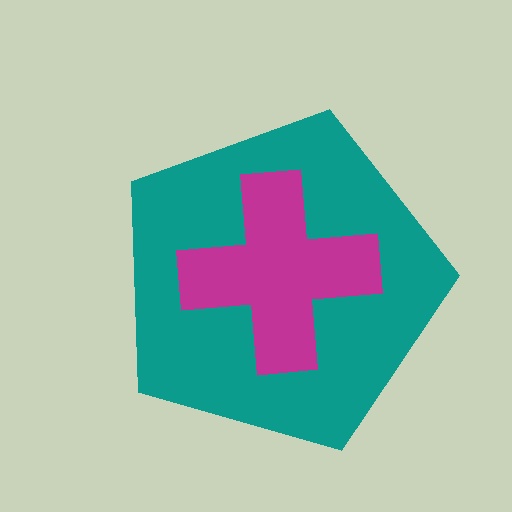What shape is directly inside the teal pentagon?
The magenta cross.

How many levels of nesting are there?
2.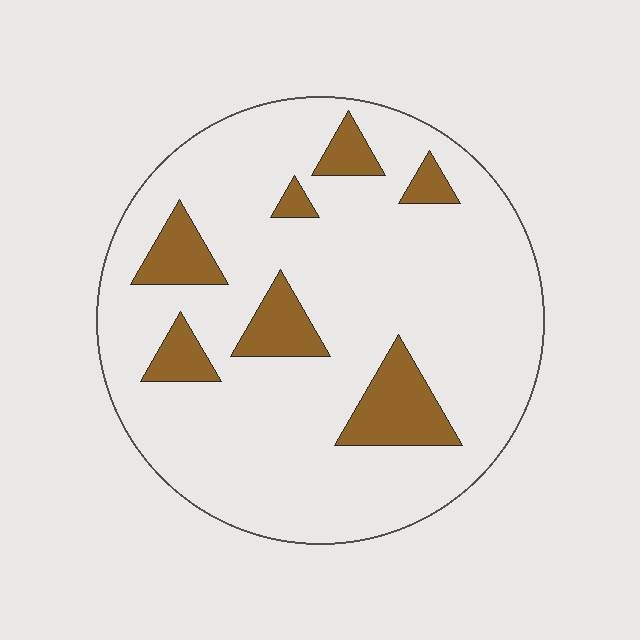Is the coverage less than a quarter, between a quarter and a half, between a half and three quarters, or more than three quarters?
Less than a quarter.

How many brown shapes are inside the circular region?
7.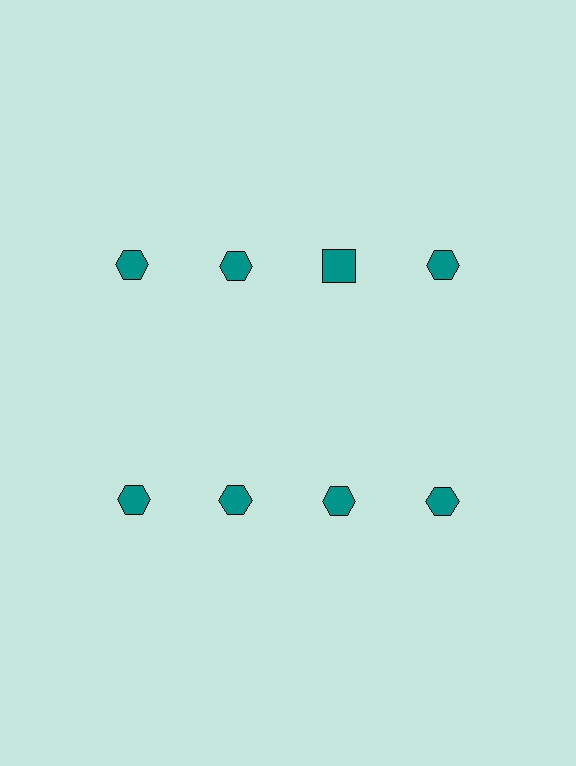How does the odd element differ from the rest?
It has a different shape: square instead of hexagon.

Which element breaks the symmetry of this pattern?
The teal square in the top row, center column breaks the symmetry. All other shapes are teal hexagons.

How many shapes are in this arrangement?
There are 8 shapes arranged in a grid pattern.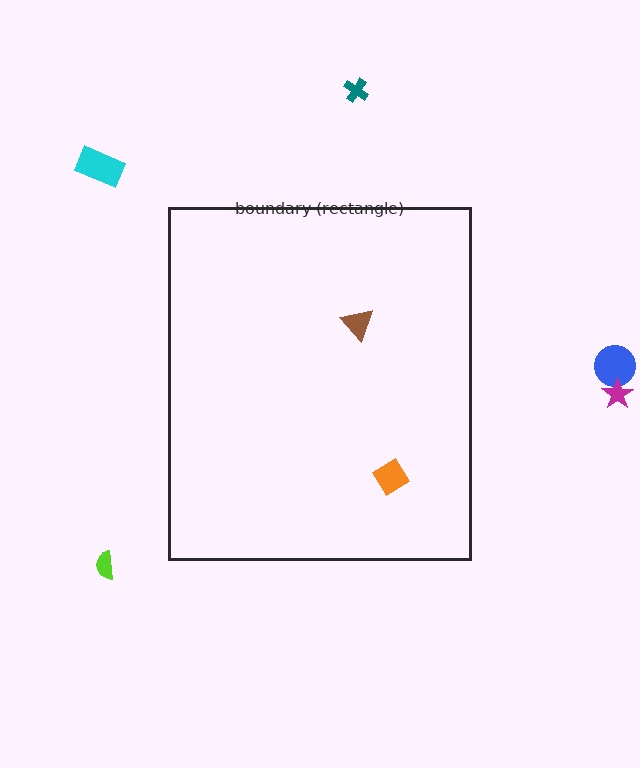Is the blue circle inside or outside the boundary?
Outside.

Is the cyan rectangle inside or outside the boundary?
Outside.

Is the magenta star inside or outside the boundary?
Outside.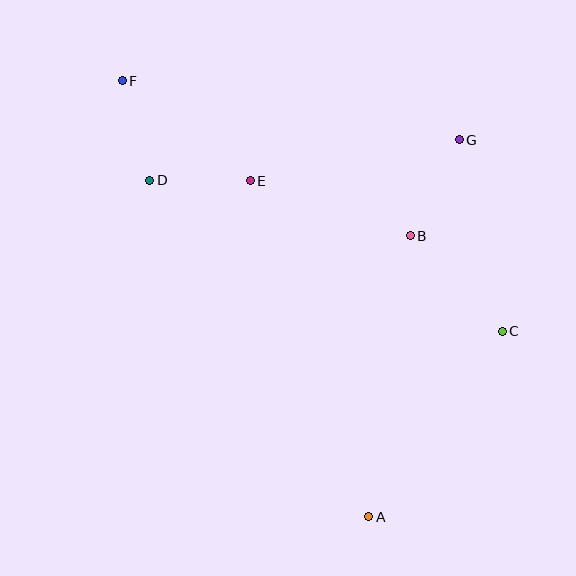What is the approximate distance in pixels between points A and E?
The distance between A and E is approximately 356 pixels.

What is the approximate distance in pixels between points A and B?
The distance between A and B is approximately 284 pixels.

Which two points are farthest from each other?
Points A and F are farthest from each other.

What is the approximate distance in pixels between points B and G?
The distance between B and G is approximately 108 pixels.